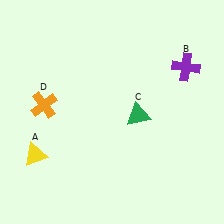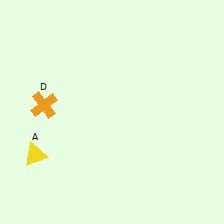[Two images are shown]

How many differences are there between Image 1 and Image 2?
There are 2 differences between the two images.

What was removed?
The purple cross (B), the green triangle (C) were removed in Image 2.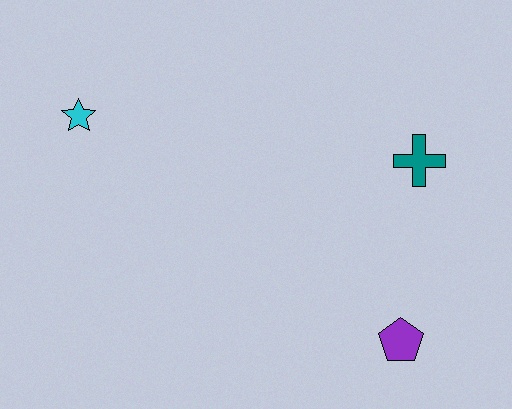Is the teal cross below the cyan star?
Yes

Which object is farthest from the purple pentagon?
The cyan star is farthest from the purple pentagon.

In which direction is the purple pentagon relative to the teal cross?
The purple pentagon is below the teal cross.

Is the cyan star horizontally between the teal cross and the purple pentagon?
No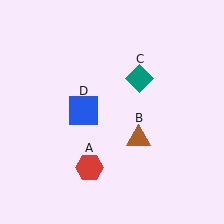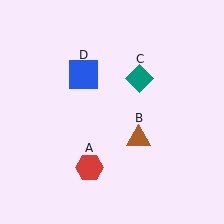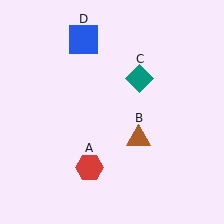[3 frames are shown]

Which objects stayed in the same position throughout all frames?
Red hexagon (object A) and brown triangle (object B) and teal diamond (object C) remained stationary.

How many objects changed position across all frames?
1 object changed position: blue square (object D).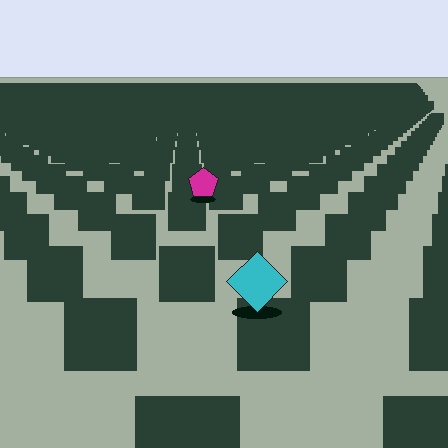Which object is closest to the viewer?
The cyan diamond is closest. The texture marks near it are larger and more spread out.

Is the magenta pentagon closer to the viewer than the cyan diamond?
No. The cyan diamond is closer — you can tell from the texture gradient: the ground texture is coarser near it.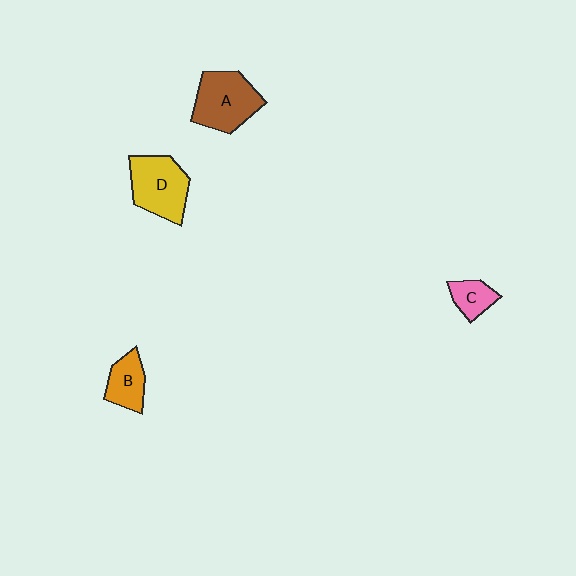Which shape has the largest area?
Shape A (brown).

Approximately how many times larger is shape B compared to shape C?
Approximately 1.3 times.